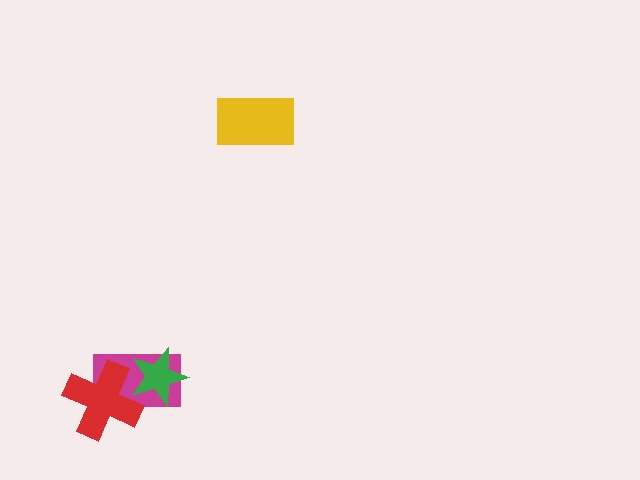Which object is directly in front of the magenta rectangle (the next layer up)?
The green star is directly in front of the magenta rectangle.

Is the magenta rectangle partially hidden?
Yes, it is partially covered by another shape.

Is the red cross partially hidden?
No, no other shape covers it.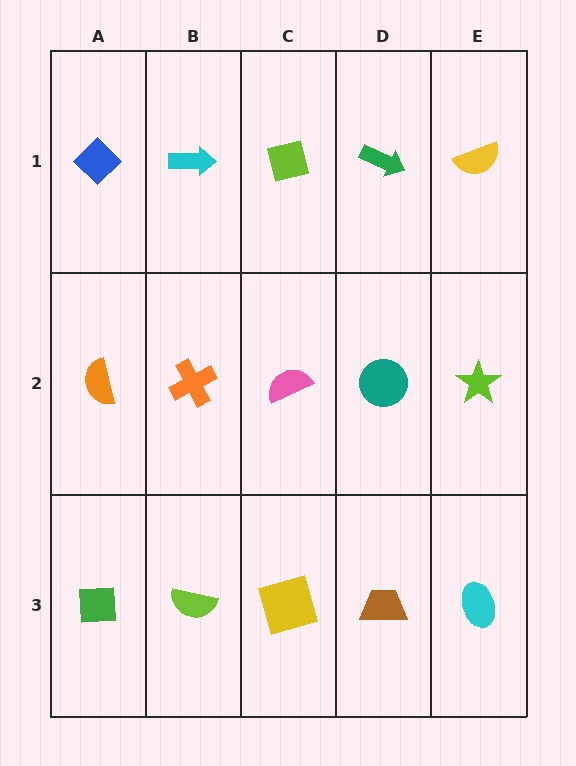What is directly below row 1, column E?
A lime star.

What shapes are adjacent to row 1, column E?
A lime star (row 2, column E), a green arrow (row 1, column D).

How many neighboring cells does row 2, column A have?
3.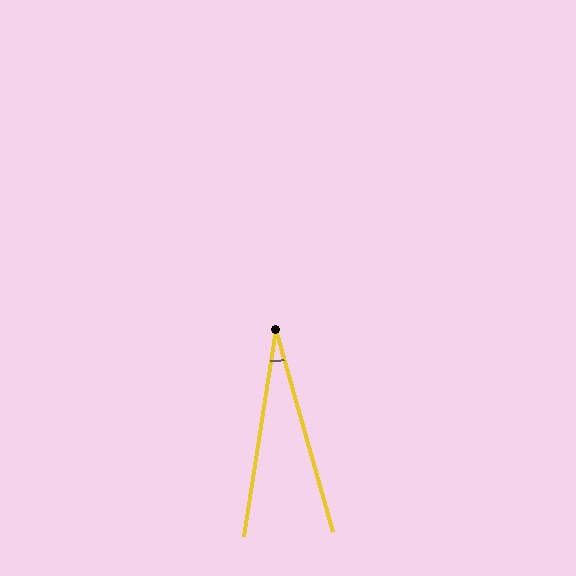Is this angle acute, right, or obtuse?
It is acute.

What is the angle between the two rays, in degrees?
Approximately 24 degrees.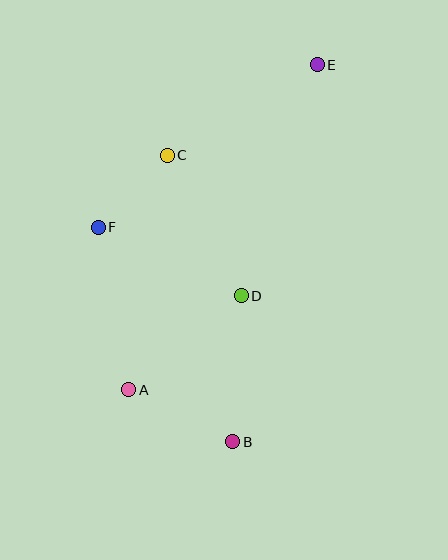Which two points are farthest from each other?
Points B and E are farthest from each other.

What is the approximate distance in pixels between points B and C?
The distance between B and C is approximately 294 pixels.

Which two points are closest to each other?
Points C and F are closest to each other.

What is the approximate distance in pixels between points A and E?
The distance between A and E is approximately 376 pixels.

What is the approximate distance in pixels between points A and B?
The distance between A and B is approximately 116 pixels.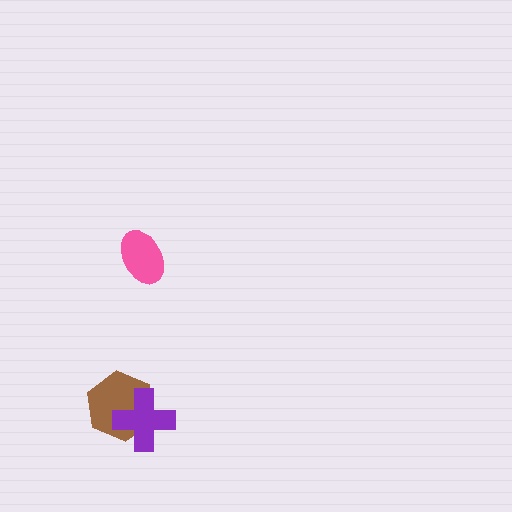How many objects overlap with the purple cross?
1 object overlaps with the purple cross.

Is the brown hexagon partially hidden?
Yes, it is partially covered by another shape.